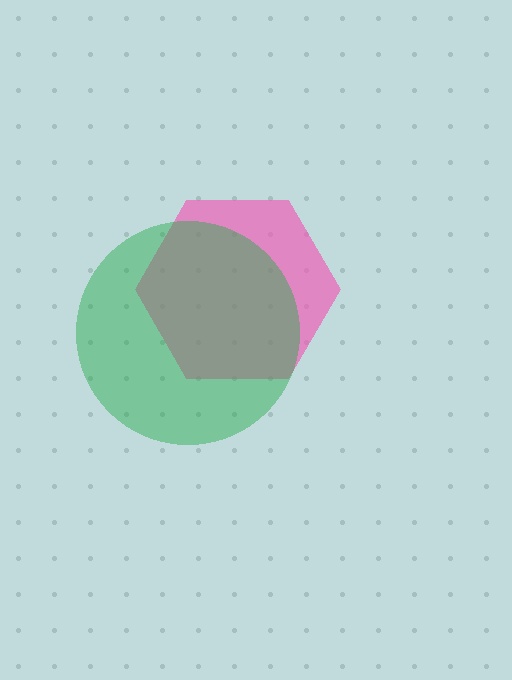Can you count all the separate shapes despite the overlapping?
Yes, there are 2 separate shapes.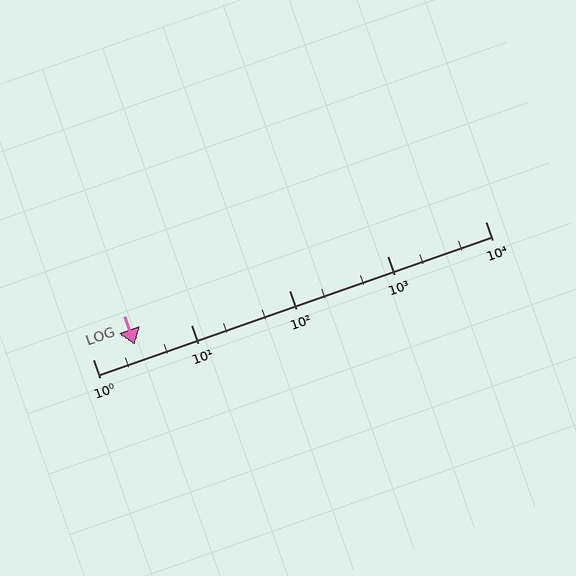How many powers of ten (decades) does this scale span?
The scale spans 4 decades, from 1 to 10000.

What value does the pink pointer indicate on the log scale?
The pointer indicates approximately 2.7.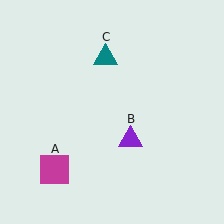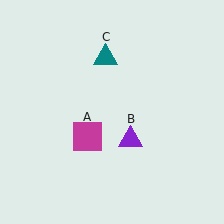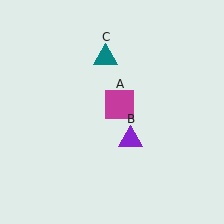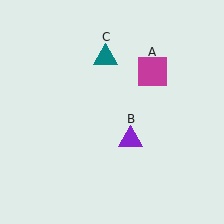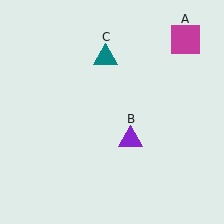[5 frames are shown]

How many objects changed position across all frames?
1 object changed position: magenta square (object A).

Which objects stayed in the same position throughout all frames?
Purple triangle (object B) and teal triangle (object C) remained stationary.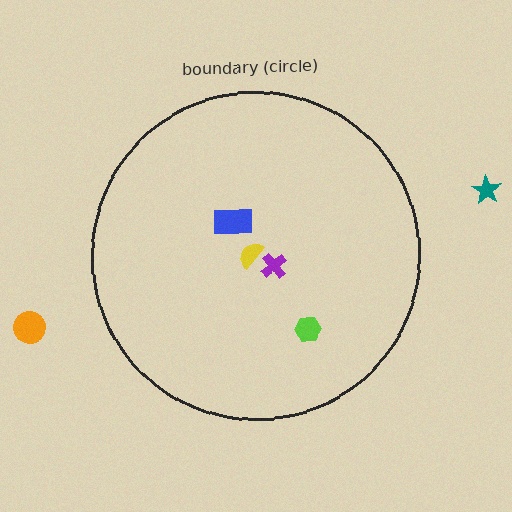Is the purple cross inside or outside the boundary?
Inside.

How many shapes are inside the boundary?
4 inside, 2 outside.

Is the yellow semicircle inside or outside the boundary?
Inside.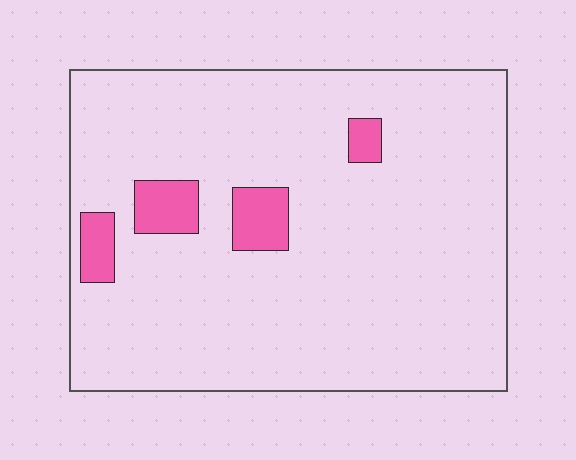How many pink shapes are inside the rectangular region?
4.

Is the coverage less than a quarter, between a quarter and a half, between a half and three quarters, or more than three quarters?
Less than a quarter.